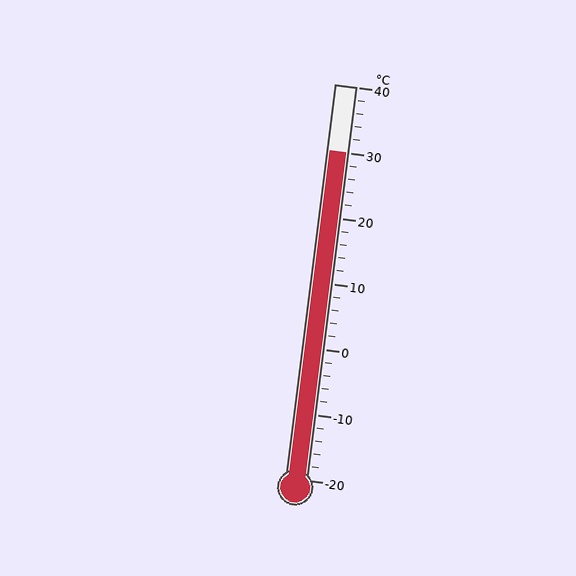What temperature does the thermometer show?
The thermometer shows approximately 30°C.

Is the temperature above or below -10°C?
The temperature is above -10°C.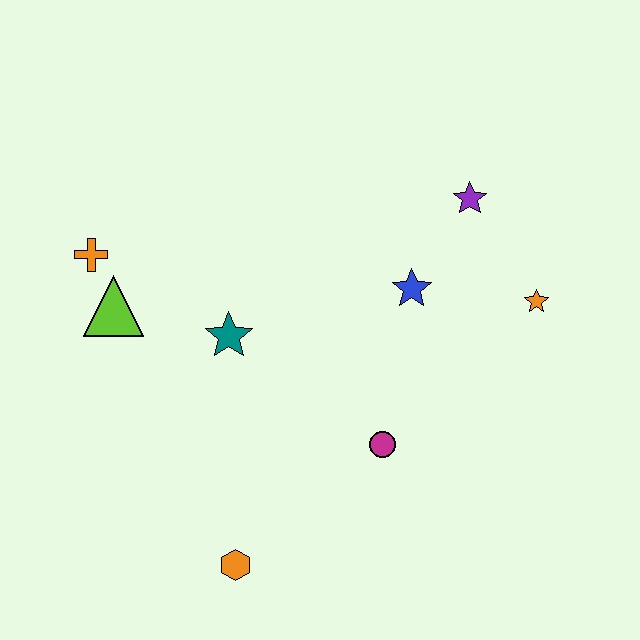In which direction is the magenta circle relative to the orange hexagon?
The magenta circle is to the right of the orange hexagon.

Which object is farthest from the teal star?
The orange star is farthest from the teal star.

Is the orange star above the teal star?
Yes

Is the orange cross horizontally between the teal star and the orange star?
No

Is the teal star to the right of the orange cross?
Yes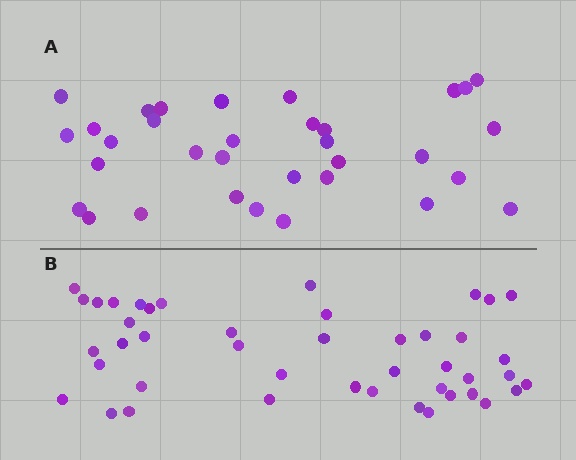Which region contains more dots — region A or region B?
Region B (the bottom region) has more dots.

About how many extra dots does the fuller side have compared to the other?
Region B has roughly 12 or so more dots than region A.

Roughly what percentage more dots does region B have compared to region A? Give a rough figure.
About 35% more.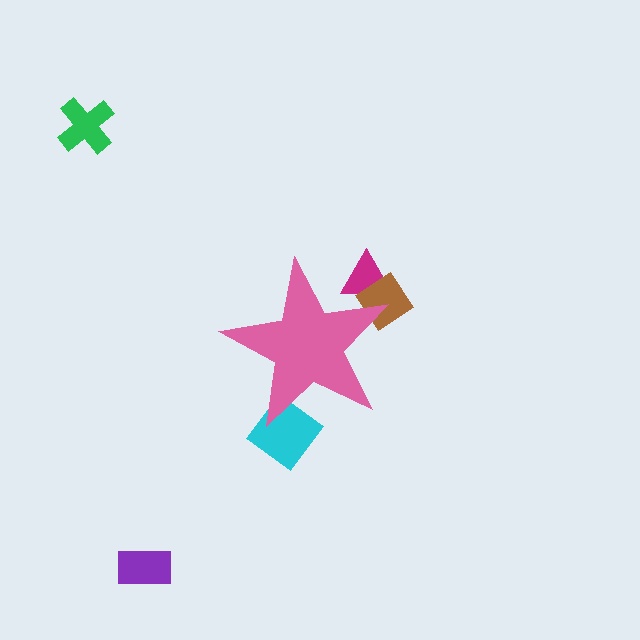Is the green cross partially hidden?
No, the green cross is fully visible.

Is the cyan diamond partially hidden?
Yes, the cyan diamond is partially hidden behind the pink star.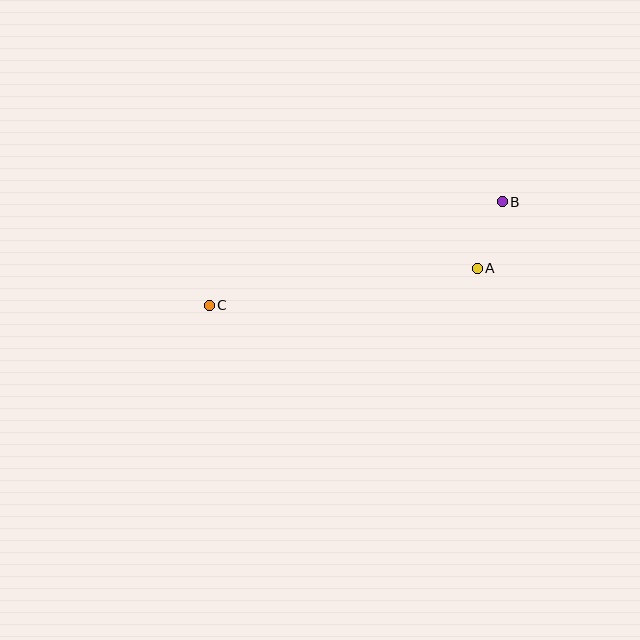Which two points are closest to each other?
Points A and B are closest to each other.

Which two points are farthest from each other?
Points B and C are farthest from each other.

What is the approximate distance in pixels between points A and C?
The distance between A and C is approximately 271 pixels.